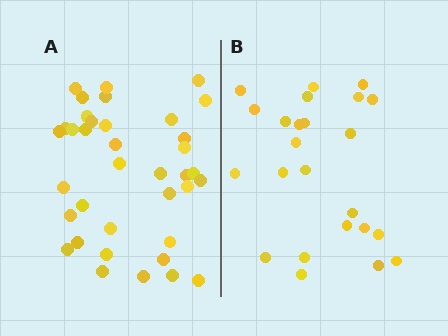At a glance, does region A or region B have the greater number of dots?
Region A (the left region) has more dots.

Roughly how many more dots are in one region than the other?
Region A has approximately 15 more dots than region B.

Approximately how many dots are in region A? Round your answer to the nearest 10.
About 40 dots. (The exact count is 37, which rounds to 40.)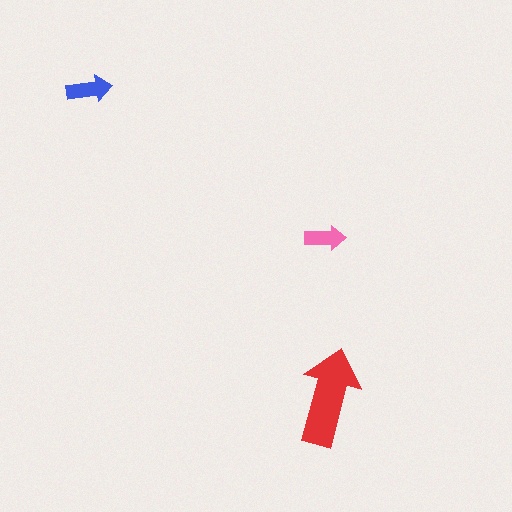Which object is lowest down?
The red arrow is bottommost.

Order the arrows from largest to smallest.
the red one, the blue one, the pink one.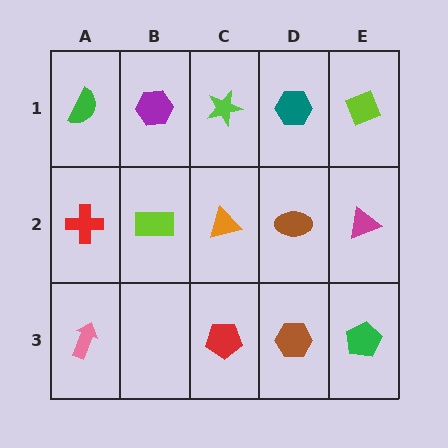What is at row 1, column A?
A green semicircle.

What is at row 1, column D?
A teal hexagon.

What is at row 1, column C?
A lime star.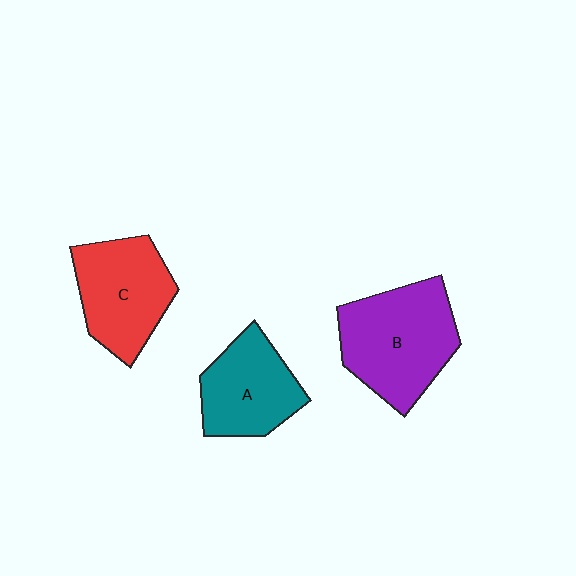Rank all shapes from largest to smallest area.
From largest to smallest: B (purple), C (red), A (teal).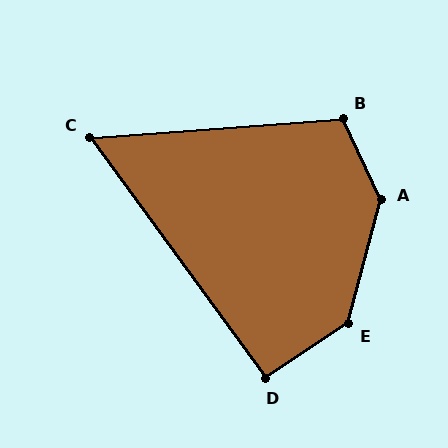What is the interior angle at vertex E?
Approximately 138 degrees (obtuse).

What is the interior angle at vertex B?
Approximately 111 degrees (obtuse).